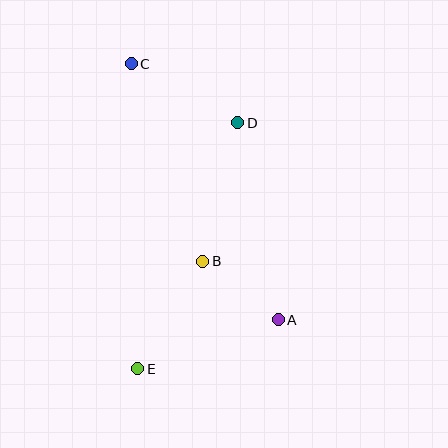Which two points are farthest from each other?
Points C and E are farthest from each other.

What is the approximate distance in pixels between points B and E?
The distance between B and E is approximately 126 pixels.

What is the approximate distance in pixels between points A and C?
The distance between A and C is approximately 295 pixels.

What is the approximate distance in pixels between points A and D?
The distance between A and D is approximately 201 pixels.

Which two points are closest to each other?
Points A and B are closest to each other.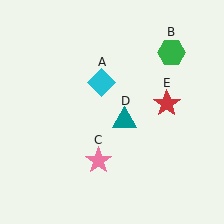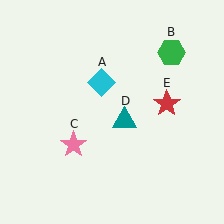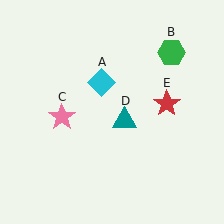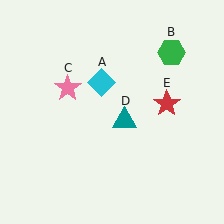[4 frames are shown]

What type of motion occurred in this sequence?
The pink star (object C) rotated clockwise around the center of the scene.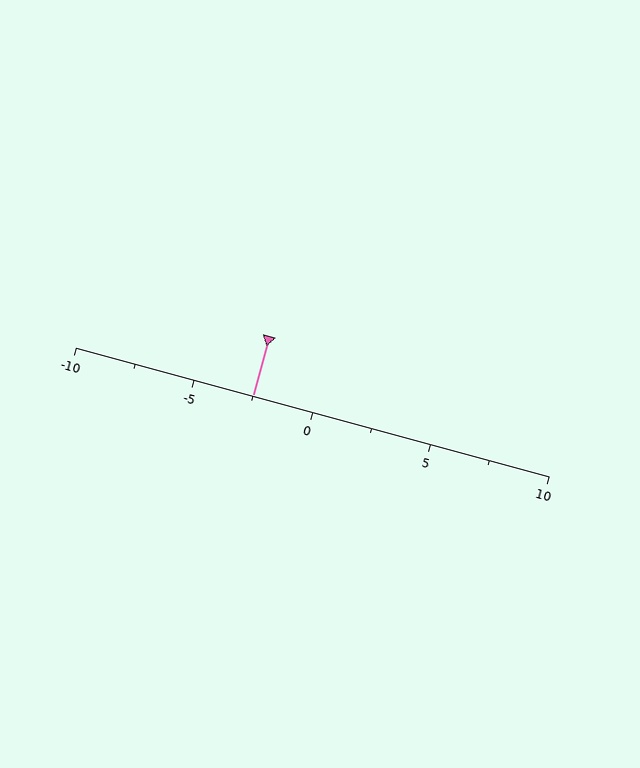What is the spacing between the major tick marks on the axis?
The major ticks are spaced 5 apart.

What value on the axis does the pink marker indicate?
The marker indicates approximately -2.5.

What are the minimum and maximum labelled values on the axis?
The axis runs from -10 to 10.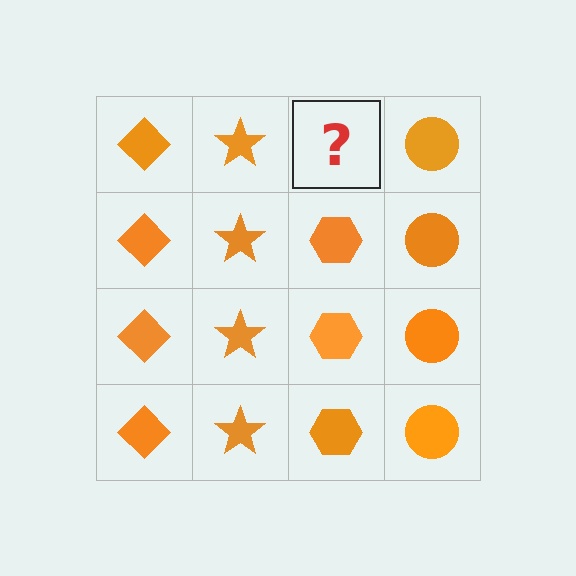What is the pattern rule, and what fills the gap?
The rule is that each column has a consistent shape. The gap should be filled with an orange hexagon.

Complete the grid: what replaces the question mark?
The question mark should be replaced with an orange hexagon.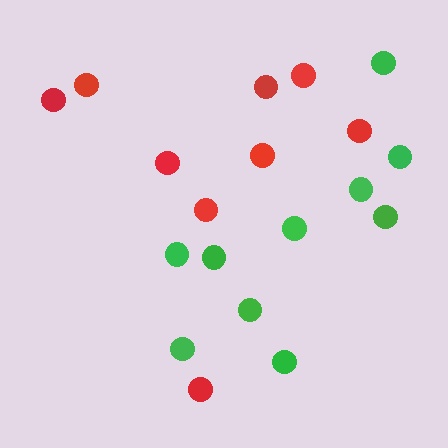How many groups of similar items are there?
There are 2 groups: one group of red circles (9) and one group of green circles (10).